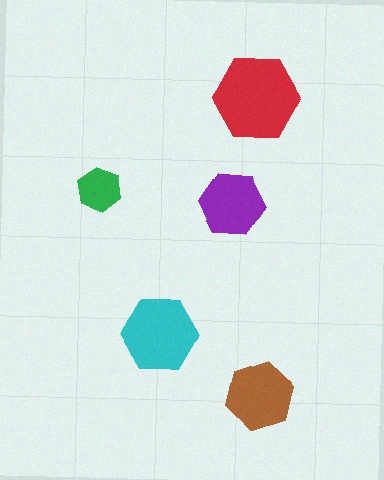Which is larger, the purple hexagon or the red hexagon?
The red one.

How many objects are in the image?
There are 5 objects in the image.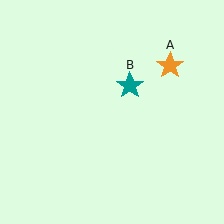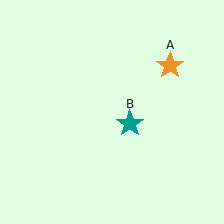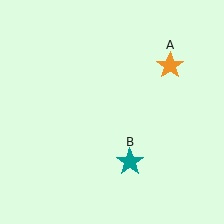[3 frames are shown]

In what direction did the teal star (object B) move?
The teal star (object B) moved down.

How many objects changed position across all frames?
1 object changed position: teal star (object B).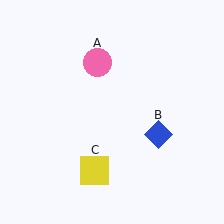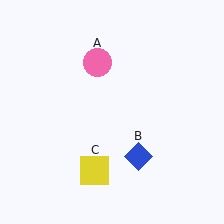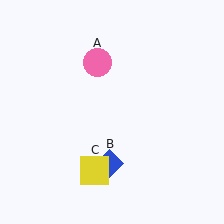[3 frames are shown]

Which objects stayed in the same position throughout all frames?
Pink circle (object A) and yellow square (object C) remained stationary.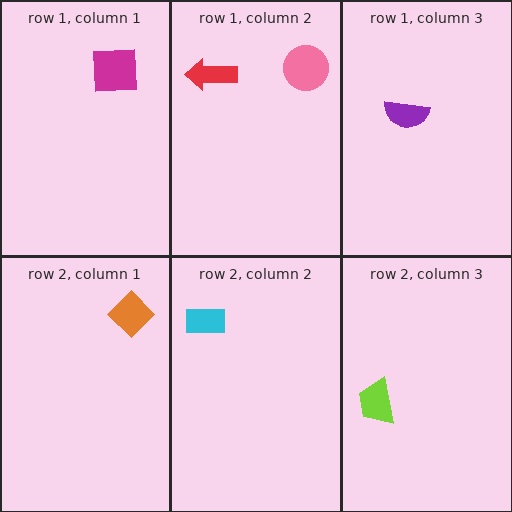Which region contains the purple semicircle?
The row 1, column 3 region.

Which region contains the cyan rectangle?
The row 2, column 2 region.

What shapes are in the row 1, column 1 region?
The magenta square.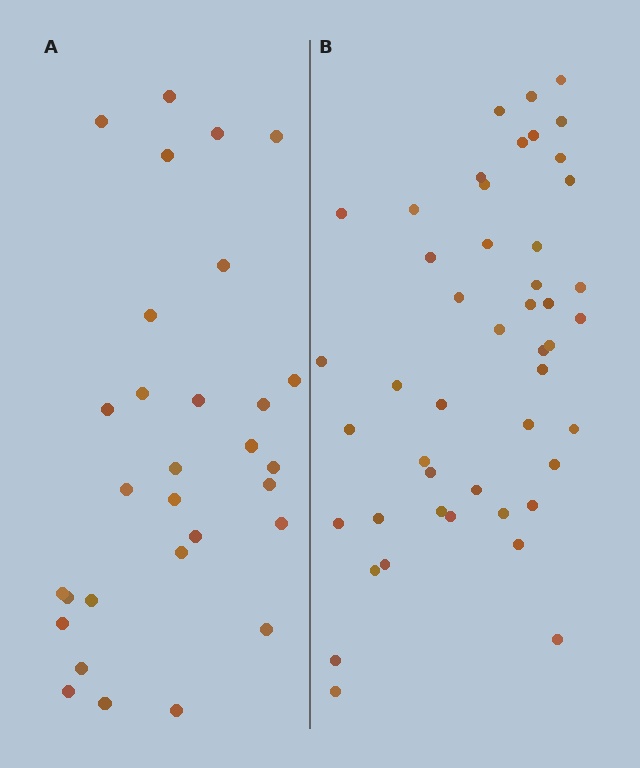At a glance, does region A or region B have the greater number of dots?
Region B (the right region) has more dots.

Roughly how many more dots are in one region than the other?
Region B has approximately 15 more dots than region A.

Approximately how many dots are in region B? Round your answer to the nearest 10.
About 50 dots. (The exact count is 47, which rounds to 50.)